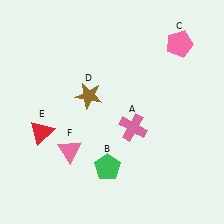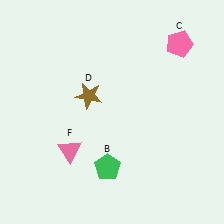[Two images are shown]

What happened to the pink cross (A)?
The pink cross (A) was removed in Image 2. It was in the bottom-right area of Image 1.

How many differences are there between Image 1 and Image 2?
There are 2 differences between the two images.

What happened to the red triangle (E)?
The red triangle (E) was removed in Image 2. It was in the bottom-left area of Image 1.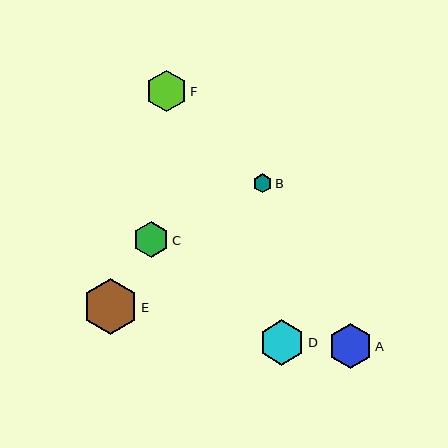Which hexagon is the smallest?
Hexagon B is the smallest with a size of approximately 19 pixels.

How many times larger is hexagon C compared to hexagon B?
Hexagon C is approximately 1.9 times the size of hexagon B.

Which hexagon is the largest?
Hexagon E is the largest with a size of approximately 56 pixels.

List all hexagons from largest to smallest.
From largest to smallest: E, D, A, F, C, B.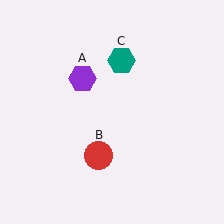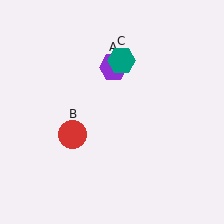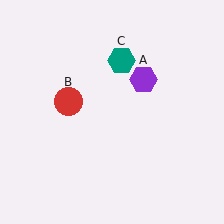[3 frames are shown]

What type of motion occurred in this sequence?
The purple hexagon (object A), red circle (object B) rotated clockwise around the center of the scene.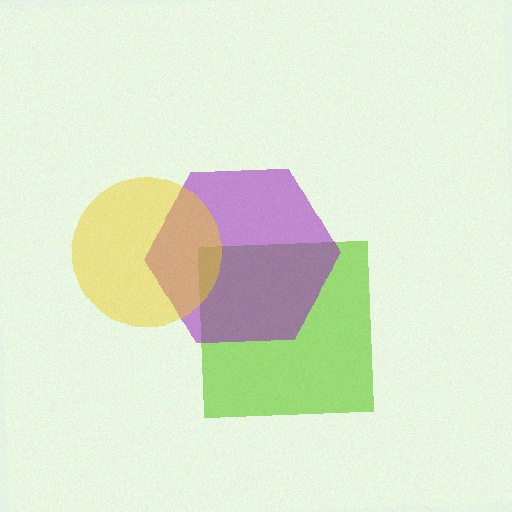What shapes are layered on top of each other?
The layered shapes are: a lime square, a purple hexagon, a yellow circle.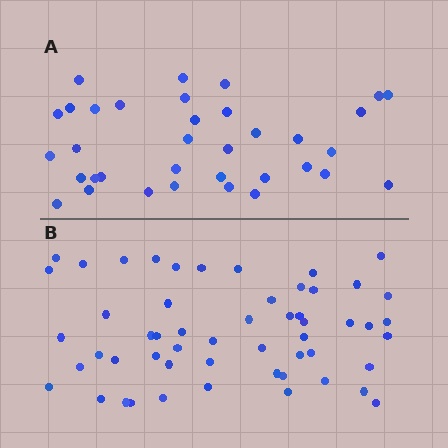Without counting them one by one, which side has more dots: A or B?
Region B (the bottom region) has more dots.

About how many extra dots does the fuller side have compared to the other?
Region B has approximately 20 more dots than region A.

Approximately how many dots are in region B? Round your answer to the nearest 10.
About 50 dots. (The exact count is 54, which rounds to 50.)